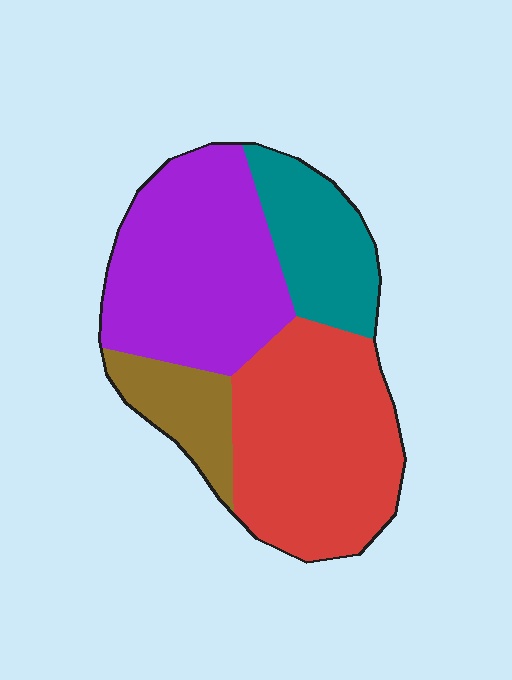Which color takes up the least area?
Brown, at roughly 10%.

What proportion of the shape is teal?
Teal takes up less than a quarter of the shape.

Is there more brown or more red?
Red.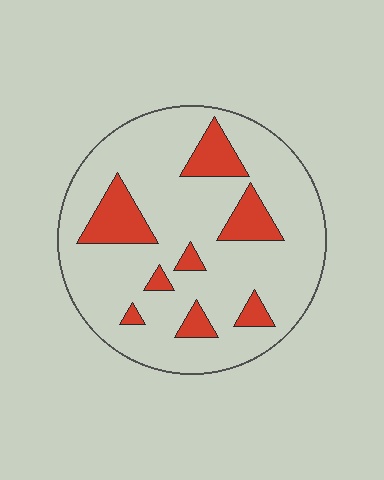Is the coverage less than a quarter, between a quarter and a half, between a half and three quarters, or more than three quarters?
Less than a quarter.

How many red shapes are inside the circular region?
8.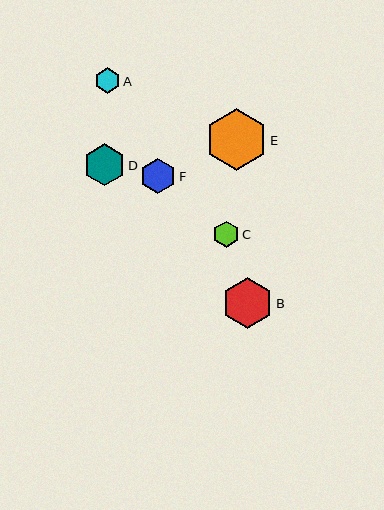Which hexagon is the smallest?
Hexagon A is the smallest with a size of approximately 26 pixels.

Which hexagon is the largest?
Hexagon E is the largest with a size of approximately 62 pixels.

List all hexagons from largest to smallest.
From largest to smallest: E, B, D, F, C, A.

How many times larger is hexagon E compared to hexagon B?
Hexagon E is approximately 1.2 times the size of hexagon B.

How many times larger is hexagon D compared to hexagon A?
Hexagon D is approximately 1.6 times the size of hexagon A.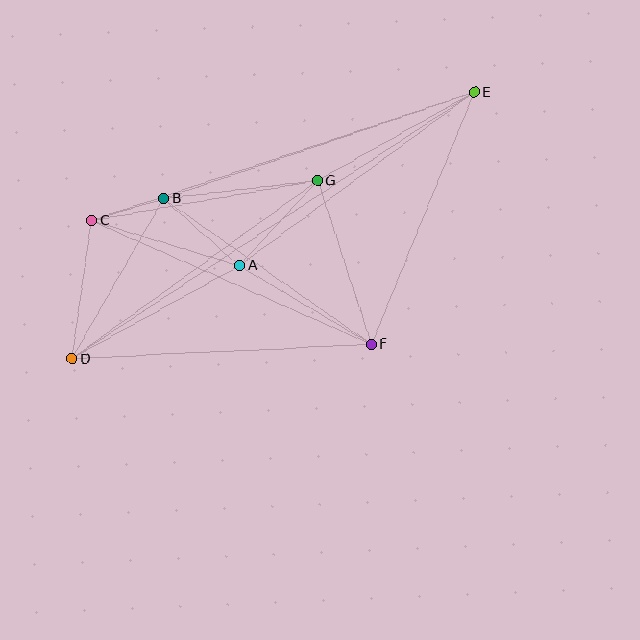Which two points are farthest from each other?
Points D and E are farthest from each other.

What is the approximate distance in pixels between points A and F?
The distance between A and F is approximately 153 pixels.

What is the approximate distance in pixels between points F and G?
The distance between F and G is approximately 172 pixels.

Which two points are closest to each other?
Points B and C are closest to each other.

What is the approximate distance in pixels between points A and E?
The distance between A and E is approximately 292 pixels.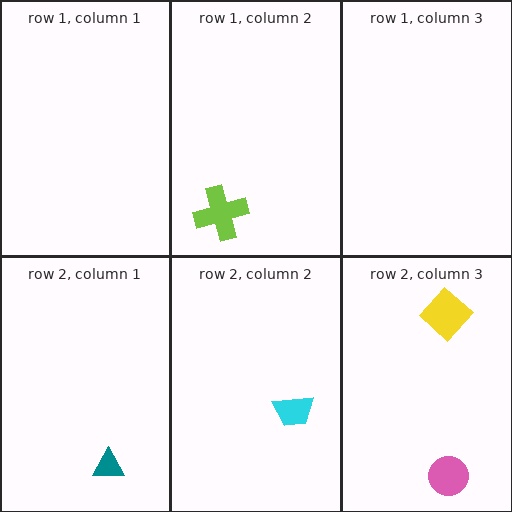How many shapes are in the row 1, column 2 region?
1.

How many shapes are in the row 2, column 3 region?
2.